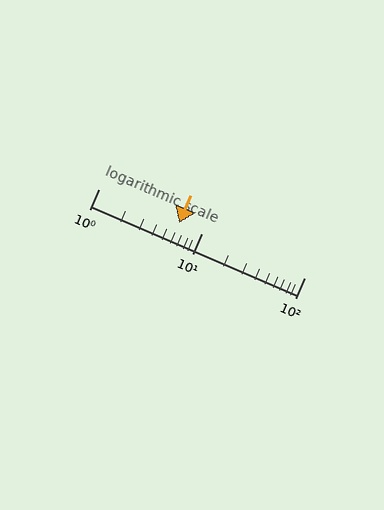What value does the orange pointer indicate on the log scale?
The pointer indicates approximately 6.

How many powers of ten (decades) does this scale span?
The scale spans 2 decades, from 1 to 100.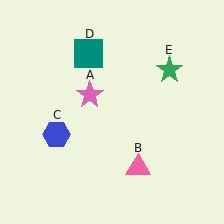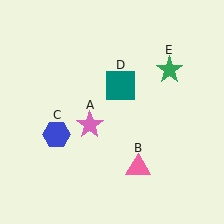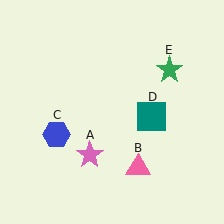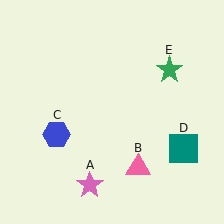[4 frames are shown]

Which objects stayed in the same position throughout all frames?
Pink triangle (object B) and blue hexagon (object C) and green star (object E) remained stationary.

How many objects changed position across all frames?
2 objects changed position: pink star (object A), teal square (object D).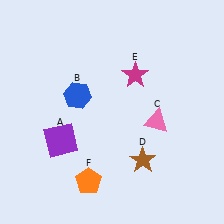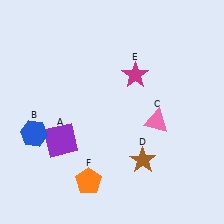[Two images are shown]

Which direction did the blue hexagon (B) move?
The blue hexagon (B) moved left.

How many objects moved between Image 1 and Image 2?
1 object moved between the two images.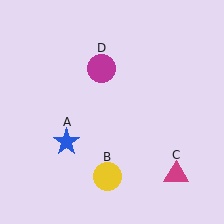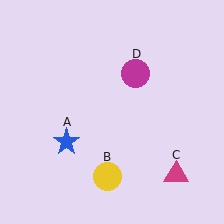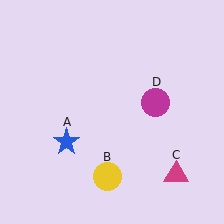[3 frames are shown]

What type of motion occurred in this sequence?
The magenta circle (object D) rotated clockwise around the center of the scene.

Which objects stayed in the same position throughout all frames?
Blue star (object A) and yellow circle (object B) and magenta triangle (object C) remained stationary.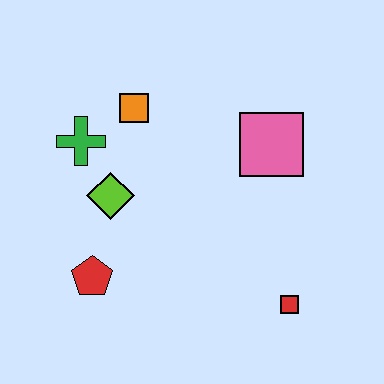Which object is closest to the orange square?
The green cross is closest to the orange square.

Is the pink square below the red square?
No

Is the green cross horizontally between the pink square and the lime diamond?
No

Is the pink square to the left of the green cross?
No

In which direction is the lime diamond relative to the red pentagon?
The lime diamond is above the red pentagon.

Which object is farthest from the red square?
The green cross is farthest from the red square.